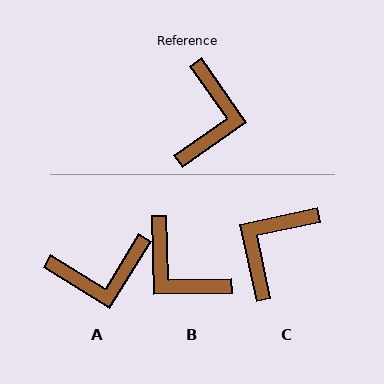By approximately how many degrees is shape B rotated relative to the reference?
Approximately 124 degrees clockwise.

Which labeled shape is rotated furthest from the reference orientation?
C, about 157 degrees away.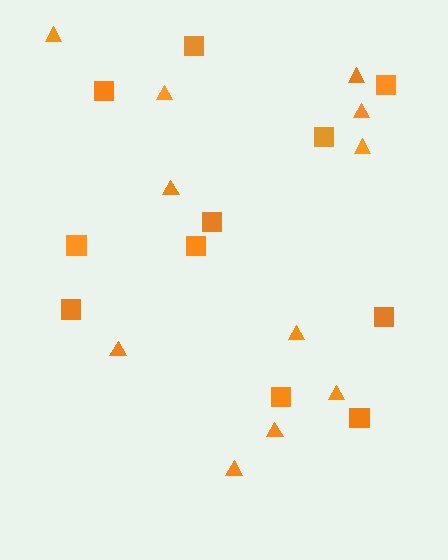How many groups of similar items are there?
There are 2 groups: one group of squares (11) and one group of triangles (11).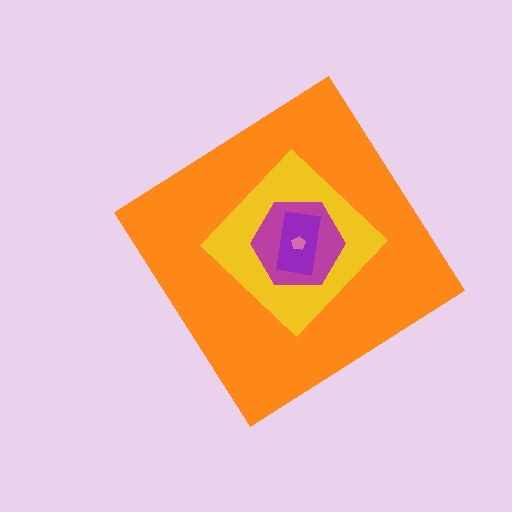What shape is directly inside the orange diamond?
The yellow diamond.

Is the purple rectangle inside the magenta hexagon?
Yes.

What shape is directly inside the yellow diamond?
The magenta hexagon.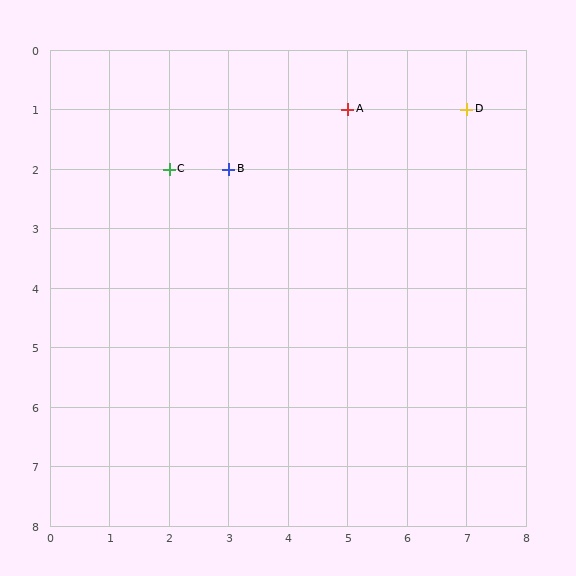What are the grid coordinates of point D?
Point D is at grid coordinates (7, 1).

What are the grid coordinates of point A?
Point A is at grid coordinates (5, 1).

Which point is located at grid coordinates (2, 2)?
Point C is at (2, 2).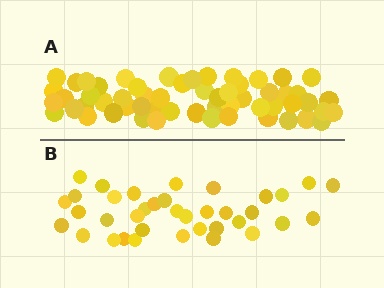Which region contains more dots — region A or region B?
Region A (the top region) has more dots.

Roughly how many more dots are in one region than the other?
Region A has approximately 20 more dots than region B.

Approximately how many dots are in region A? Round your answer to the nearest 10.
About 60 dots. (The exact count is 57, which rounds to 60.)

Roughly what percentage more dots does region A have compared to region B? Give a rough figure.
About 55% more.